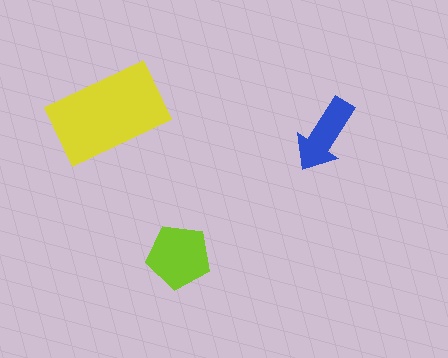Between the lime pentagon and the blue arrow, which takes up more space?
The lime pentagon.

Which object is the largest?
The yellow rectangle.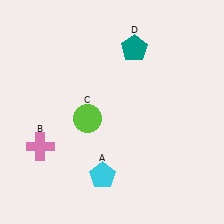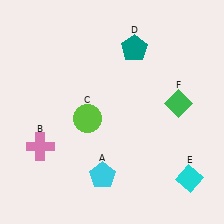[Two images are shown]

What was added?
A cyan diamond (E), a green diamond (F) were added in Image 2.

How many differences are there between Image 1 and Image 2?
There are 2 differences between the two images.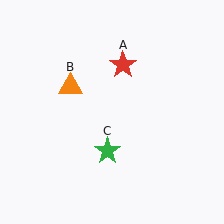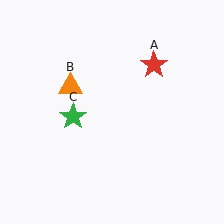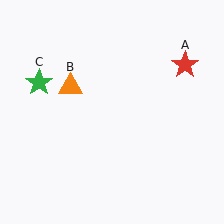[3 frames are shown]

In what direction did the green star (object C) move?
The green star (object C) moved up and to the left.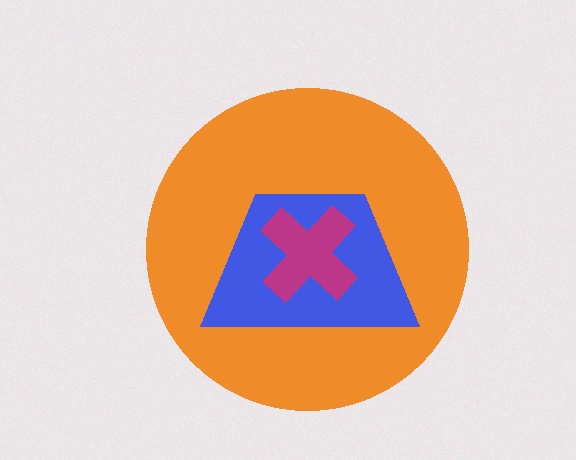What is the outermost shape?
The orange circle.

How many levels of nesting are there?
3.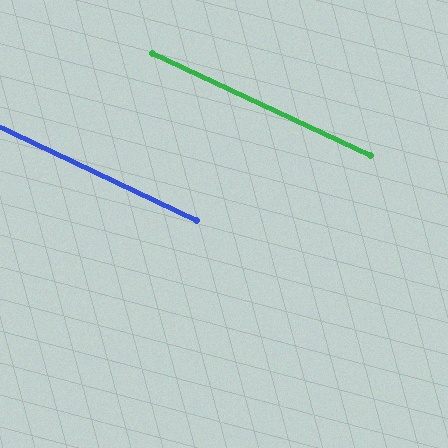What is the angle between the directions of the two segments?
Approximately 0 degrees.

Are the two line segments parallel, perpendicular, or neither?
Parallel — their directions differ by only 0.3°.